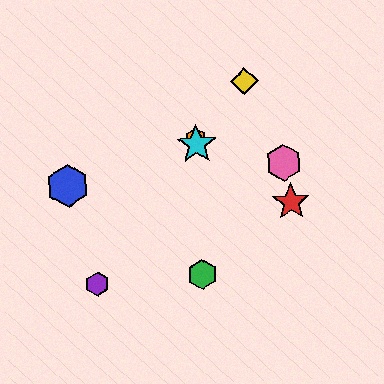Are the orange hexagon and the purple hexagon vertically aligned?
No, the orange hexagon is at x≈196 and the purple hexagon is at x≈97.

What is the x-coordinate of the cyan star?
The cyan star is at x≈197.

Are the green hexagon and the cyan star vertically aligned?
Yes, both are at x≈203.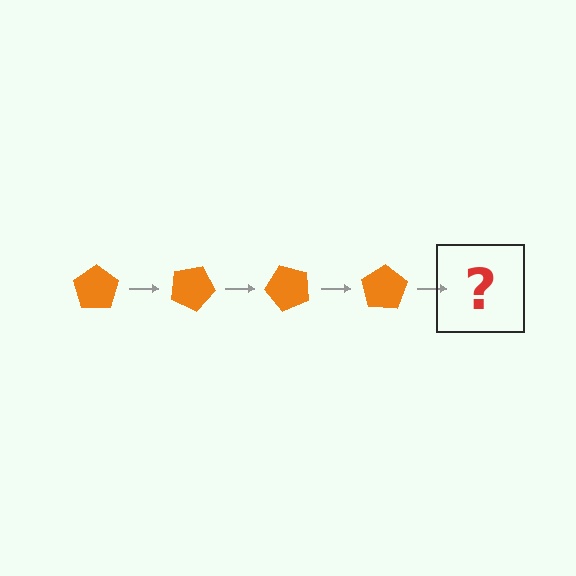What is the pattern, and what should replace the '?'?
The pattern is that the pentagon rotates 25 degrees each step. The '?' should be an orange pentagon rotated 100 degrees.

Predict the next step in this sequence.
The next step is an orange pentagon rotated 100 degrees.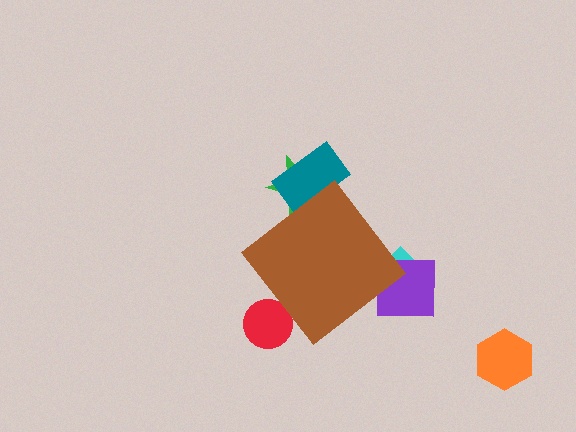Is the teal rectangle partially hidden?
Yes, the teal rectangle is partially hidden behind the brown diamond.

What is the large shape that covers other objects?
A brown diamond.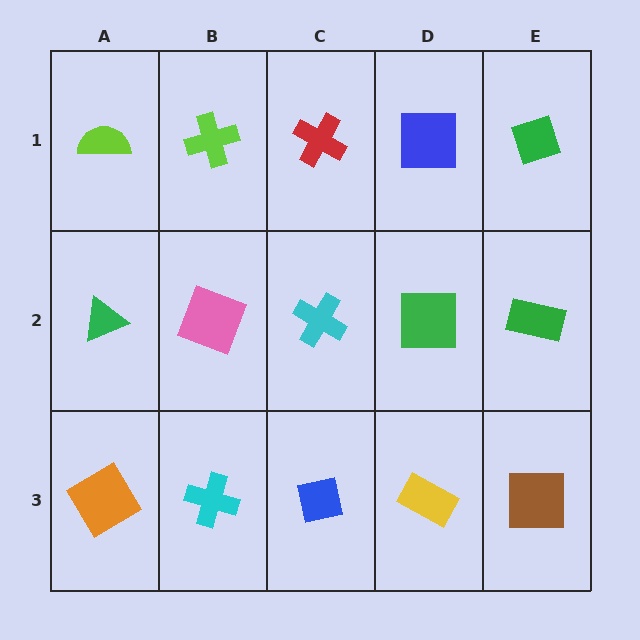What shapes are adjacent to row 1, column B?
A pink square (row 2, column B), a lime semicircle (row 1, column A), a red cross (row 1, column C).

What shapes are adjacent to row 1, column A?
A green triangle (row 2, column A), a lime cross (row 1, column B).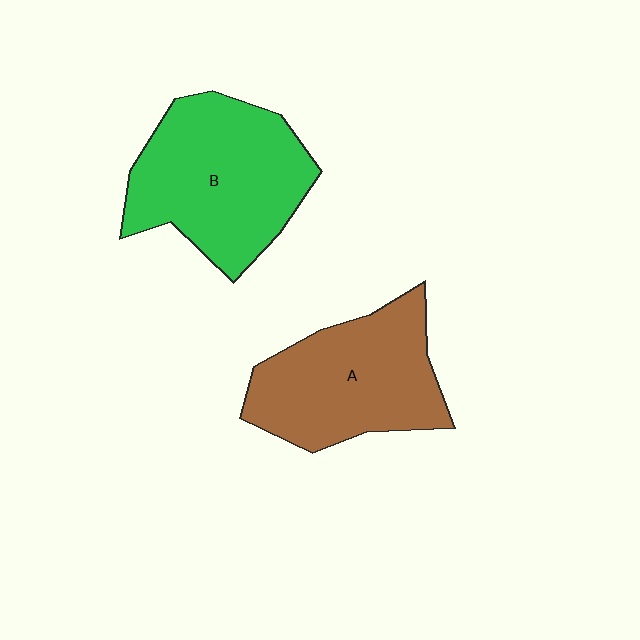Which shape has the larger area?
Shape B (green).